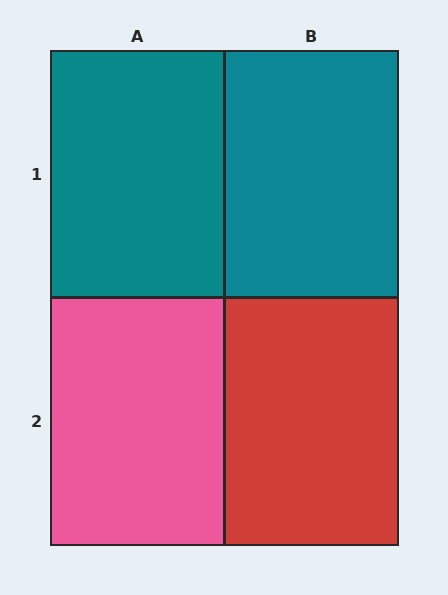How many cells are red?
1 cell is red.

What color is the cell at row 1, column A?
Teal.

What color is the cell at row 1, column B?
Teal.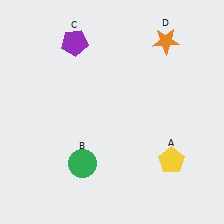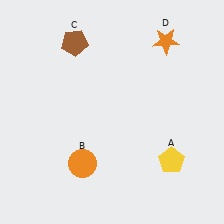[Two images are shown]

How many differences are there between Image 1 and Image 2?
There are 2 differences between the two images.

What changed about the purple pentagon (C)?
In Image 1, C is purple. In Image 2, it changed to brown.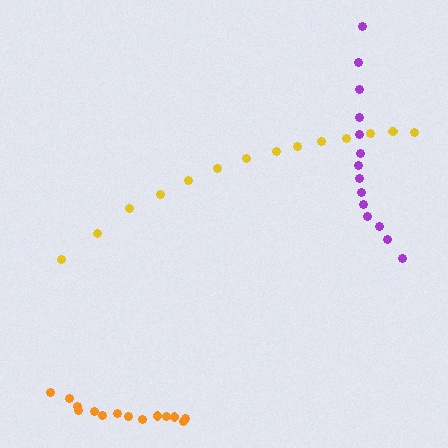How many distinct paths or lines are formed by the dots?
There are 3 distinct paths.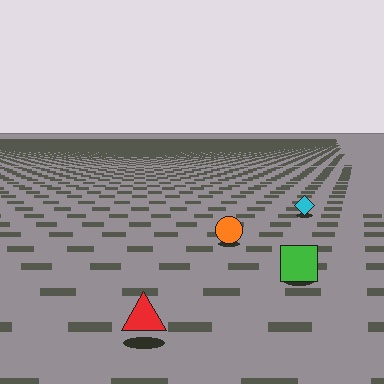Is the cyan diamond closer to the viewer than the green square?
No. The green square is closer — you can tell from the texture gradient: the ground texture is coarser near it.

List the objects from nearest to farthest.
From nearest to farthest: the red triangle, the green square, the orange circle, the cyan diamond.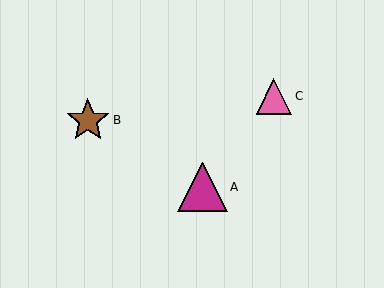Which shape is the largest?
The magenta triangle (labeled A) is the largest.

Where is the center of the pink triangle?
The center of the pink triangle is at (274, 96).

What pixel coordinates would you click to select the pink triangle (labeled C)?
Click at (274, 96) to select the pink triangle C.